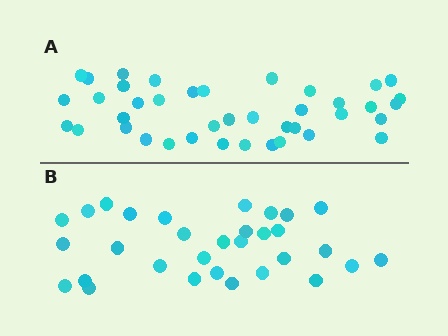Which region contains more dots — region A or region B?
Region A (the top region) has more dots.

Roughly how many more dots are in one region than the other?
Region A has roughly 8 or so more dots than region B.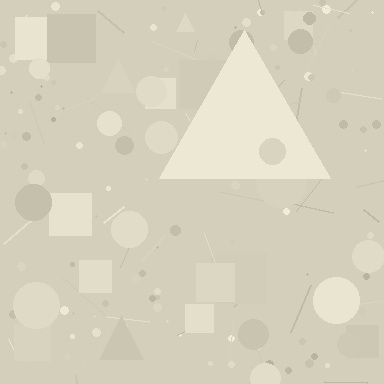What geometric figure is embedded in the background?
A triangle is embedded in the background.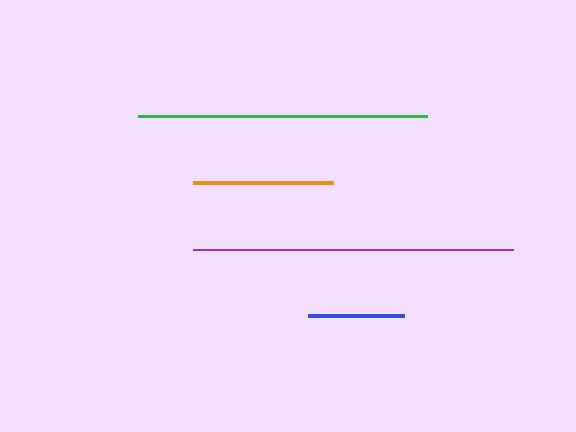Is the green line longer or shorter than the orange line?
The green line is longer than the orange line.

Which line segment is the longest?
The purple line is the longest at approximately 321 pixels.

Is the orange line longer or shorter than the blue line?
The orange line is longer than the blue line.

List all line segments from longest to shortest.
From longest to shortest: purple, green, orange, blue.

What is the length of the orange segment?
The orange segment is approximately 140 pixels long.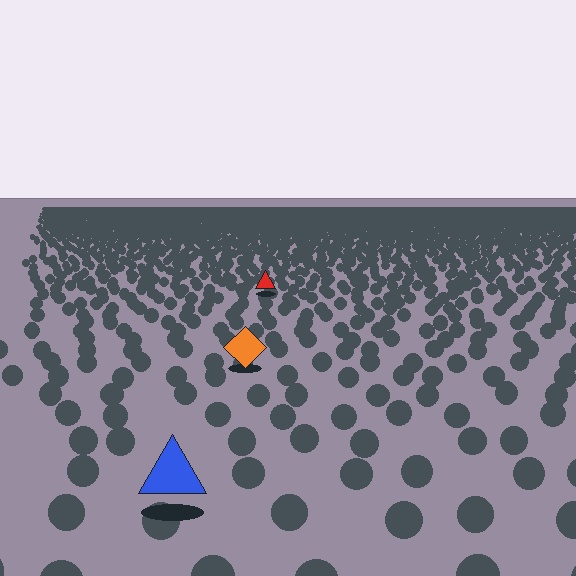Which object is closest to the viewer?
The blue triangle is closest. The texture marks near it are larger and more spread out.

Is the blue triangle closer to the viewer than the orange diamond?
Yes. The blue triangle is closer — you can tell from the texture gradient: the ground texture is coarser near it.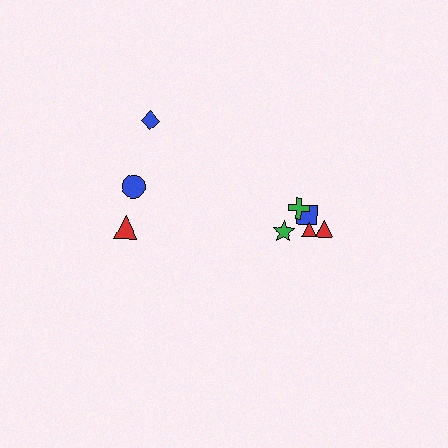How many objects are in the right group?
There are 5 objects.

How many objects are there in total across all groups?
There are 8 objects.